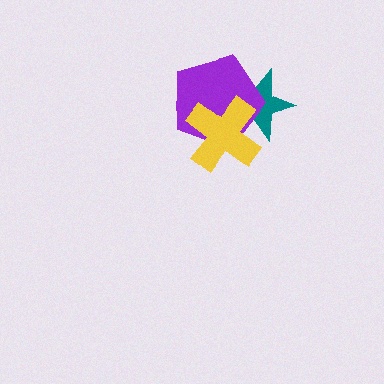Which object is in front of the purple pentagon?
The yellow cross is in front of the purple pentagon.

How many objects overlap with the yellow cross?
2 objects overlap with the yellow cross.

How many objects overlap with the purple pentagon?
2 objects overlap with the purple pentagon.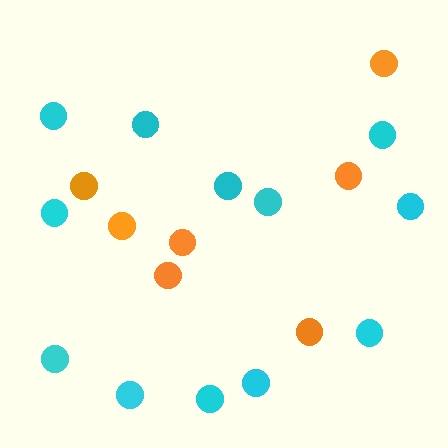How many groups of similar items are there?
There are 2 groups: one group of cyan circles (12) and one group of orange circles (7).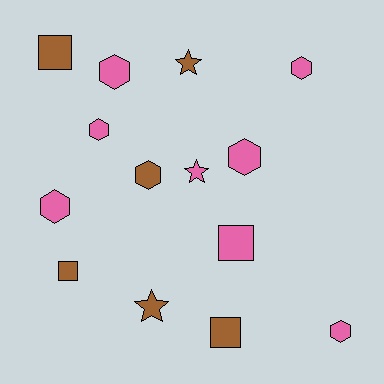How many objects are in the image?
There are 14 objects.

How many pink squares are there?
There is 1 pink square.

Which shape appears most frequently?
Hexagon, with 7 objects.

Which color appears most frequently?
Pink, with 8 objects.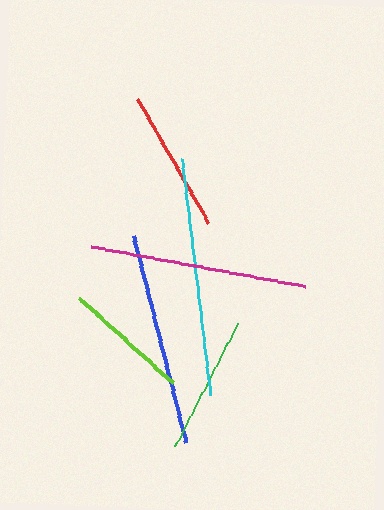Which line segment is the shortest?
The lime line is the shortest at approximately 127 pixels.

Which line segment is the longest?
The cyan line is the longest at approximately 238 pixels.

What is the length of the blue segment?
The blue segment is approximately 214 pixels long.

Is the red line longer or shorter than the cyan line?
The cyan line is longer than the red line.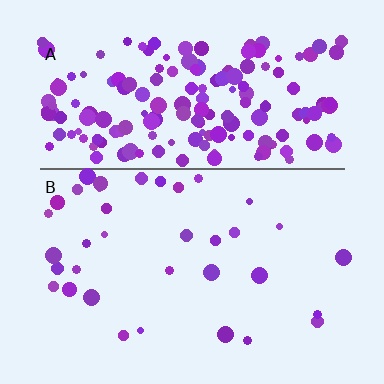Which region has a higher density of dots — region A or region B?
A (the top).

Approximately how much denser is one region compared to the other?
Approximately 5.2× — region A over region B.